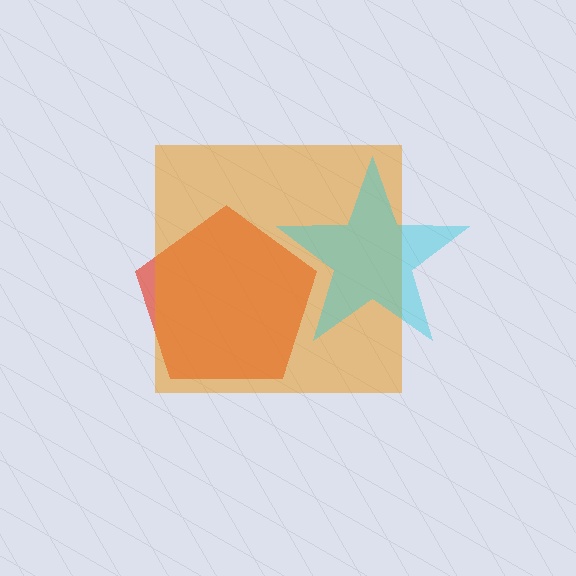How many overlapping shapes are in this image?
There are 3 overlapping shapes in the image.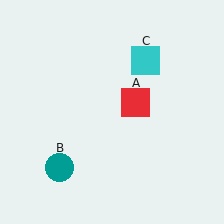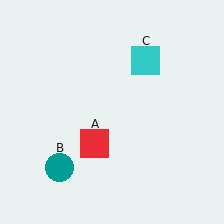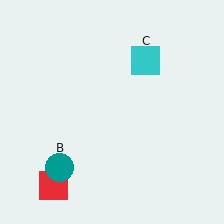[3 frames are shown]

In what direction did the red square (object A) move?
The red square (object A) moved down and to the left.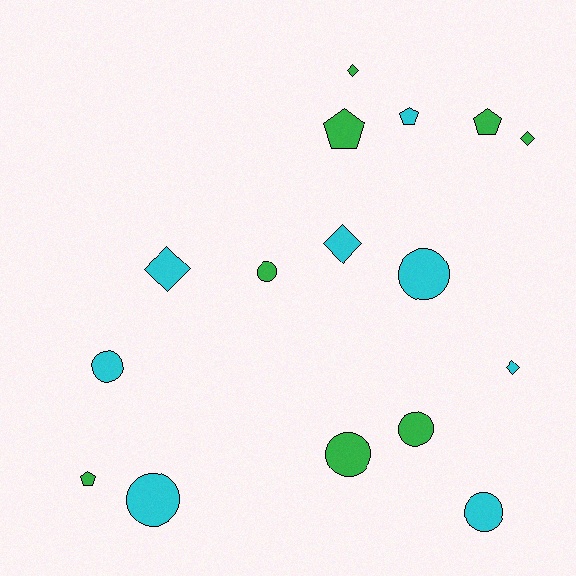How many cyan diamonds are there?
There are 3 cyan diamonds.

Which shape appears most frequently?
Circle, with 7 objects.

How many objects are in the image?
There are 16 objects.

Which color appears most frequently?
Cyan, with 8 objects.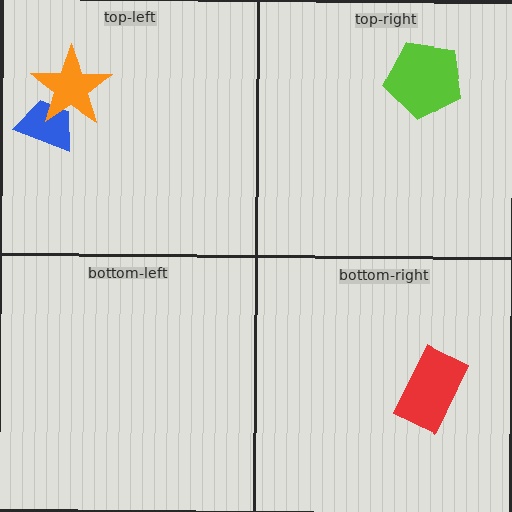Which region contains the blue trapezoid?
The top-left region.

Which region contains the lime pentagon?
The top-right region.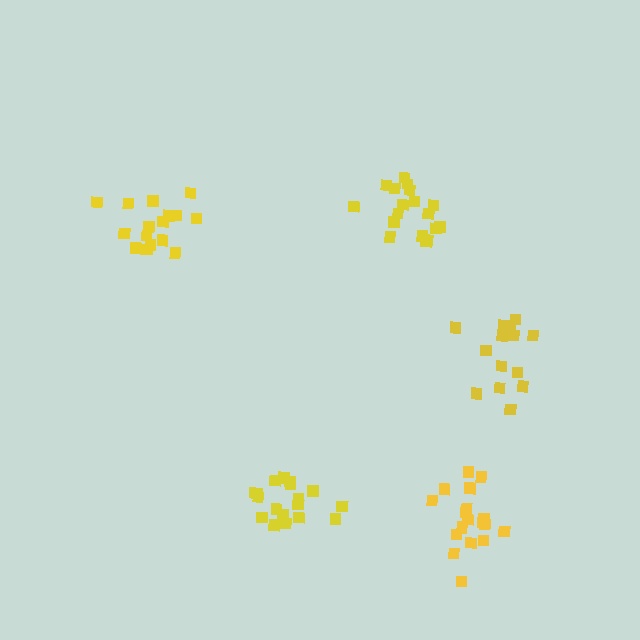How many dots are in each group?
Group 1: 19 dots, Group 2: 19 dots, Group 3: 18 dots, Group 4: 16 dots, Group 5: 15 dots (87 total).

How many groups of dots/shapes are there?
There are 5 groups.